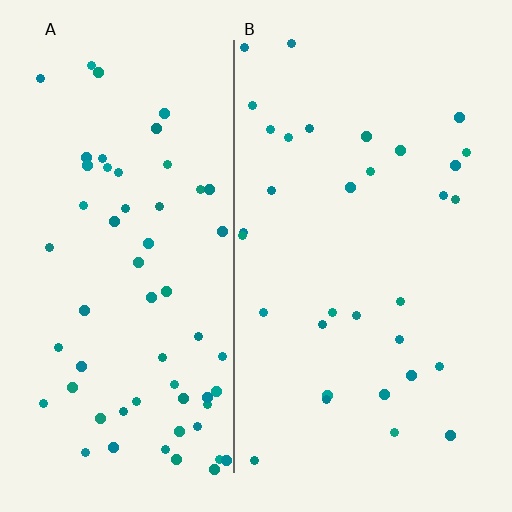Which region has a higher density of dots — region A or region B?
A (the left).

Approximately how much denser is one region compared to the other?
Approximately 1.9× — region A over region B.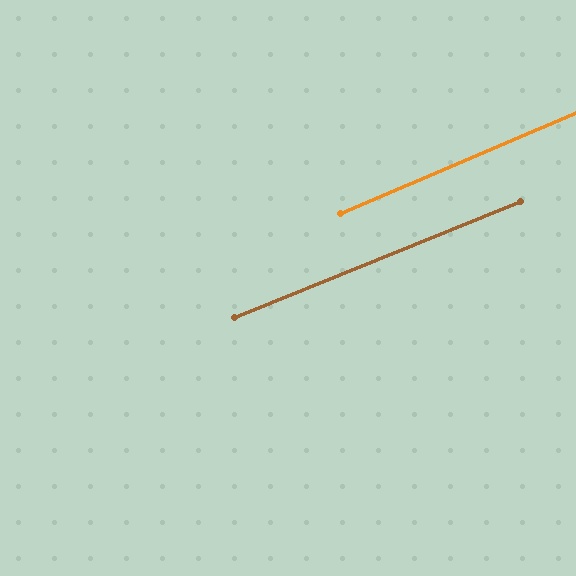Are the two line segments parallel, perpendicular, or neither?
Parallel — their directions differ by only 1.0°.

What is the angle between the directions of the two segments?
Approximately 1 degree.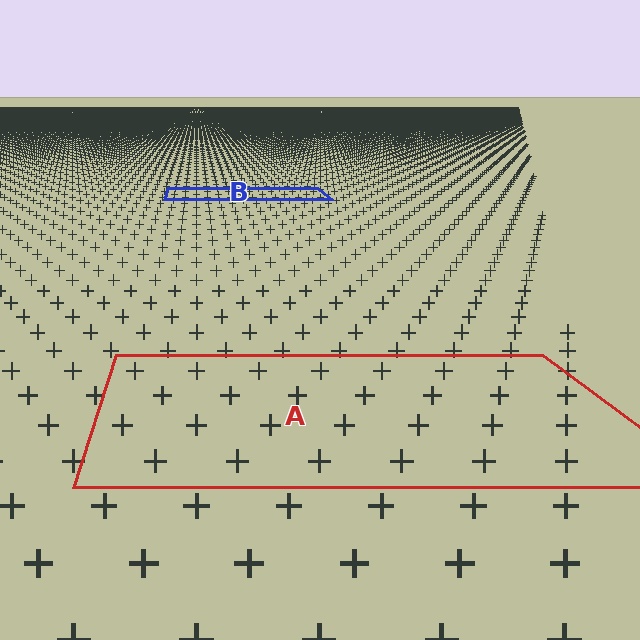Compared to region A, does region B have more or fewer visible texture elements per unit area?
Region B has more texture elements per unit area — they are packed more densely because it is farther away.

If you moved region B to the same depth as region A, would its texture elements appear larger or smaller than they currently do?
They would appear larger. At a closer depth, the same texture elements are projected at a bigger on-screen size.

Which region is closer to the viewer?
Region A is closer. The texture elements there are larger and more spread out.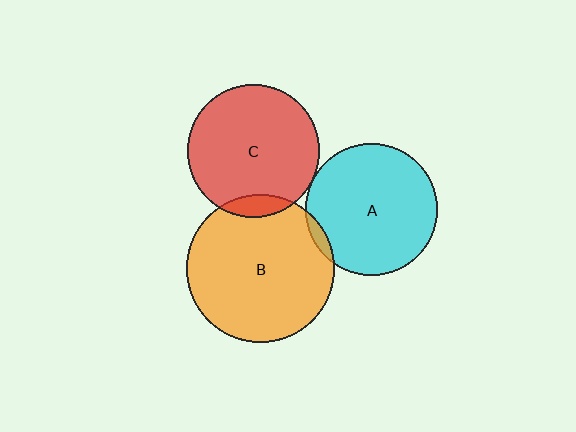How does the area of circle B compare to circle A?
Approximately 1.3 times.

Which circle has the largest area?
Circle B (orange).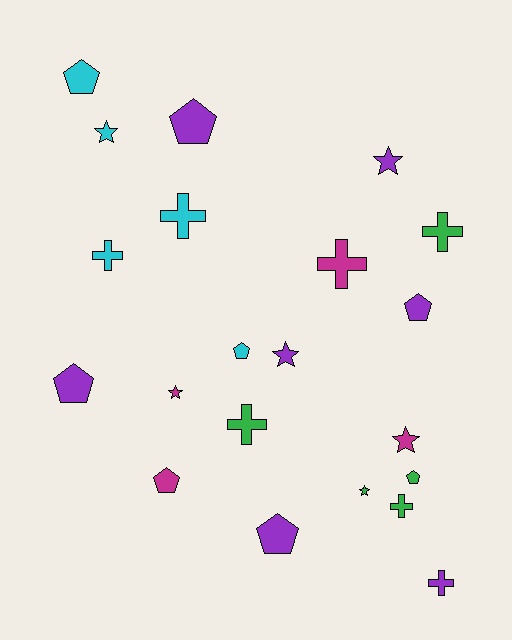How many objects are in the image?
There are 21 objects.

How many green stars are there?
There is 1 green star.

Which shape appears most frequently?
Pentagon, with 8 objects.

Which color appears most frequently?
Purple, with 7 objects.